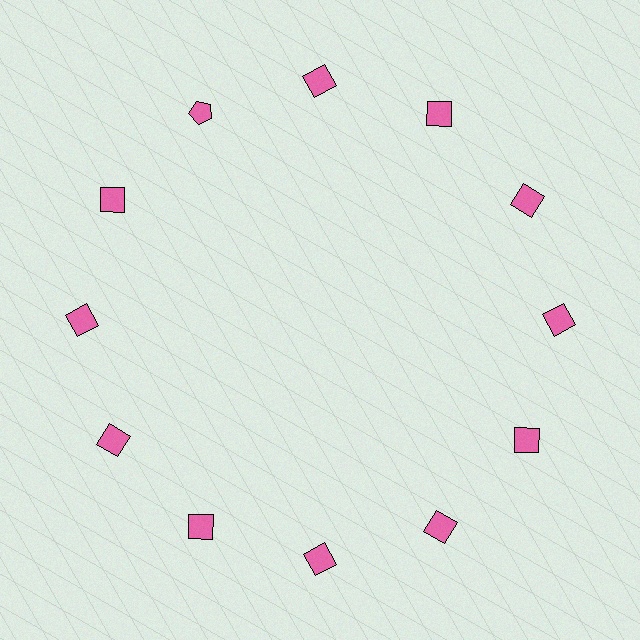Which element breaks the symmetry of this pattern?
The pink pentagon at roughly the 11 o'clock position breaks the symmetry. All other shapes are pink squares.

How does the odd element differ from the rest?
It has a different shape: pentagon instead of square.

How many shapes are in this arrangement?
There are 12 shapes arranged in a ring pattern.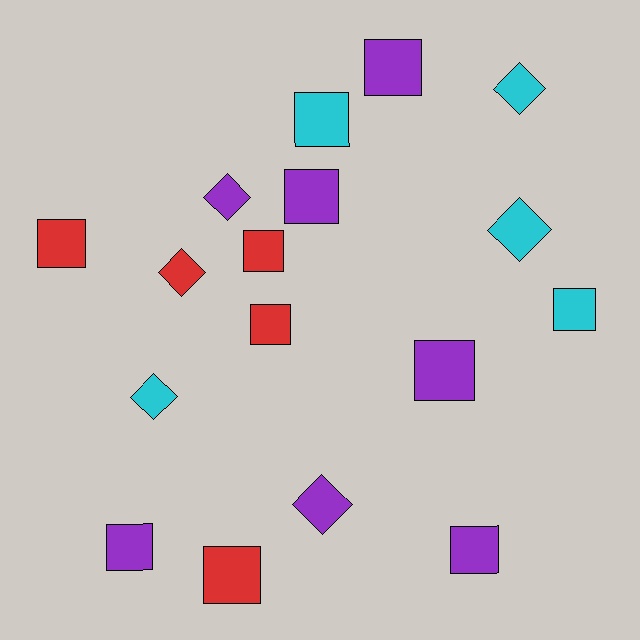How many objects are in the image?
There are 17 objects.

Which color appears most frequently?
Purple, with 7 objects.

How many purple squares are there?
There are 5 purple squares.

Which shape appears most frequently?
Square, with 11 objects.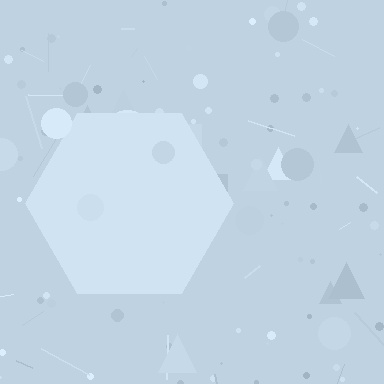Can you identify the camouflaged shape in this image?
The camouflaged shape is a hexagon.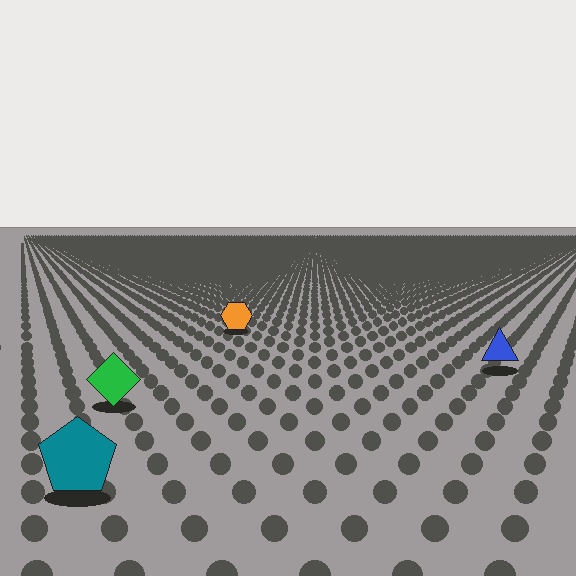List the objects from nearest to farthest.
From nearest to farthest: the teal pentagon, the green diamond, the blue triangle, the orange hexagon.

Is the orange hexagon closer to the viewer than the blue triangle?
No. The blue triangle is closer — you can tell from the texture gradient: the ground texture is coarser near it.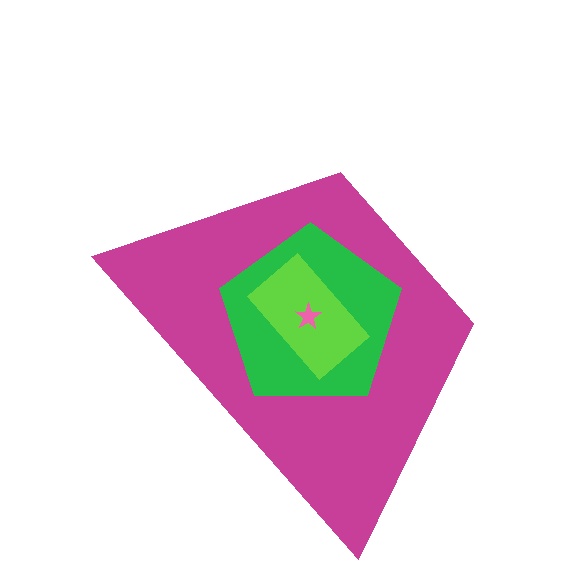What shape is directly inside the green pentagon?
The lime rectangle.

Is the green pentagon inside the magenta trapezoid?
Yes.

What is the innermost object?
The pink star.